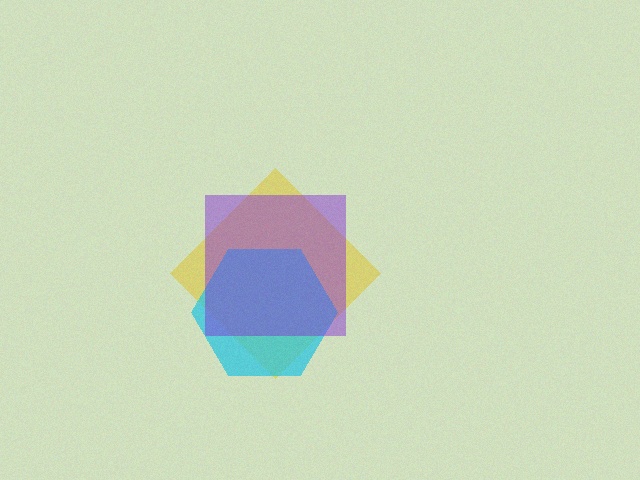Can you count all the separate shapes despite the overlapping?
Yes, there are 3 separate shapes.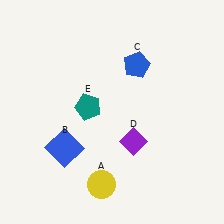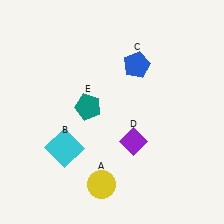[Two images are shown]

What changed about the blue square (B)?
In Image 1, B is blue. In Image 2, it changed to cyan.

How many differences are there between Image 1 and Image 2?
There is 1 difference between the two images.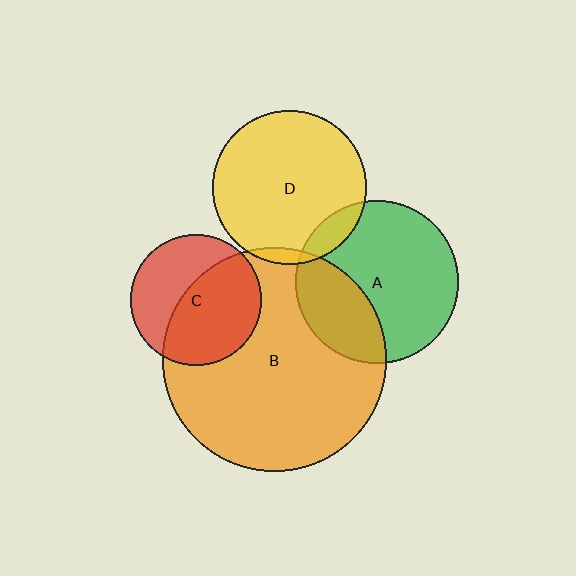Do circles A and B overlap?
Yes.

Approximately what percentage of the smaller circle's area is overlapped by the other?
Approximately 30%.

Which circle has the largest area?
Circle B (orange).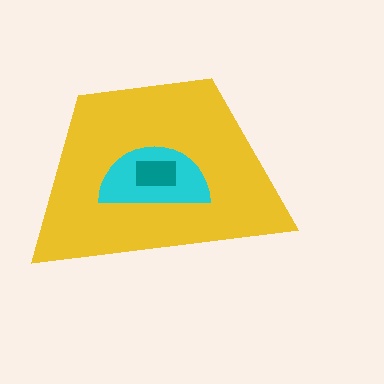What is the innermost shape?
The teal rectangle.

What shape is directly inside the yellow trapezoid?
The cyan semicircle.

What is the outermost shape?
The yellow trapezoid.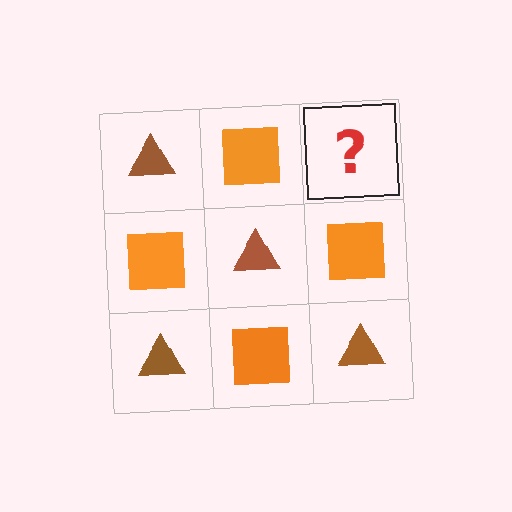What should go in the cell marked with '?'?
The missing cell should contain a brown triangle.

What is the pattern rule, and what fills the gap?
The rule is that it alternates brown triangle and orange square in a checkerboard pattern. The gap should be filled with a brown triangle.